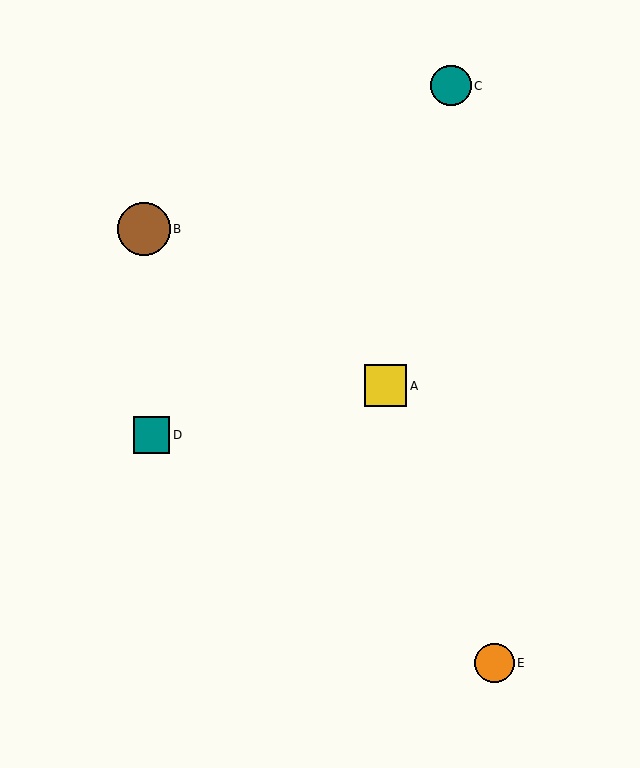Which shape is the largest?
The brown circle (labeled B) is the largest.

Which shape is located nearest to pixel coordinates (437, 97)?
The teal circle (labeled C) at (451, 86) is nearest to that location.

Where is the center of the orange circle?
The center of the orange circle is at (494, 663).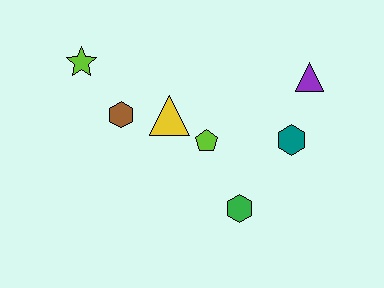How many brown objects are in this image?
There is 1 brown object.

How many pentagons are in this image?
There is 1 pentagon.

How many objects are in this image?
There are 7 objects.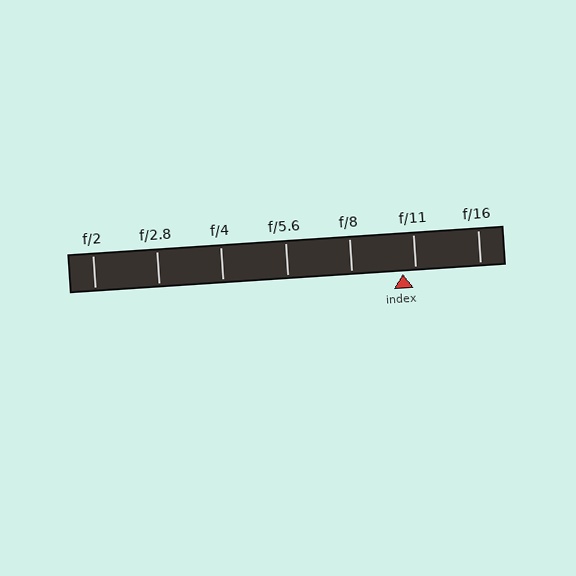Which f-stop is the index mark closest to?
The index mark is closest to f/11.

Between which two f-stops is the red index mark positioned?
The index mark is between f/8 and f/11.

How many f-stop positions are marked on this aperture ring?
There are 7 f-stop positions marked.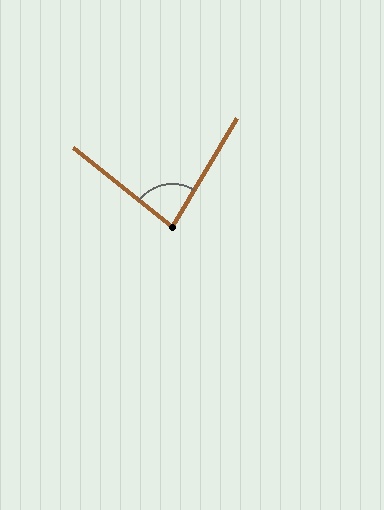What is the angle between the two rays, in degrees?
Approximately 82 degrees.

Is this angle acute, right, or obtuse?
It is acute.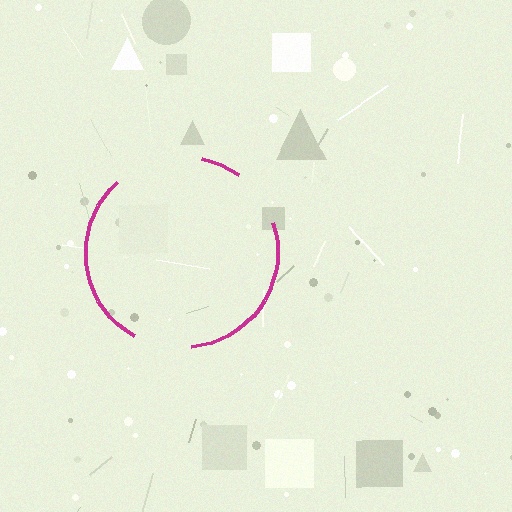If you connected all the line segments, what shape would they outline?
They would outline a circle.